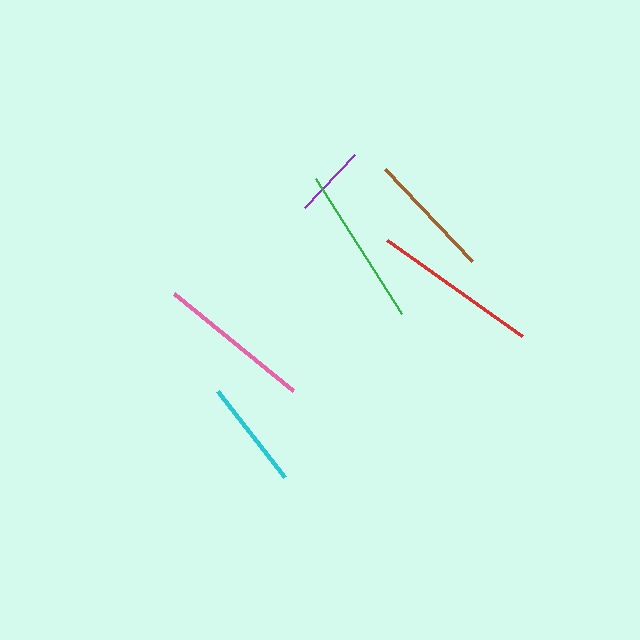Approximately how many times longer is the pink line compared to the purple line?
The pink line is approximately 2.1 times the length of the purple line.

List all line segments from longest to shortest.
From longest to shortest: red, green, pink, brown, cyan, purple.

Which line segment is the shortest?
The purple line is the shortest at approximately 73 pixels.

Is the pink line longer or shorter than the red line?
The red line is longer than the pink line.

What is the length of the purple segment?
The purple segment is approximately 73 pixels long.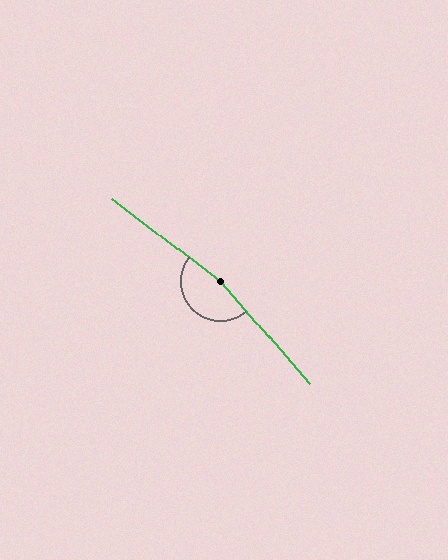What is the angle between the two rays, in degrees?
Approximately 168 degrees.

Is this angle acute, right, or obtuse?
It is obtuse.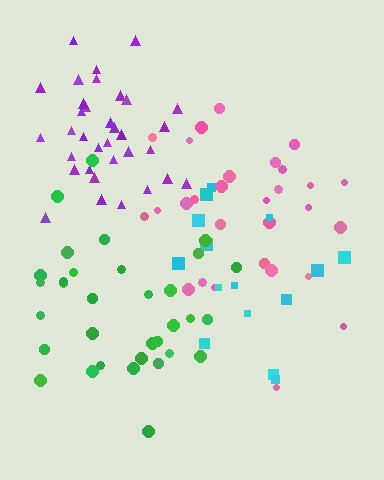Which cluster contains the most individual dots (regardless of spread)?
Purple (34).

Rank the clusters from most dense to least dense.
purple, green, pink, cyan.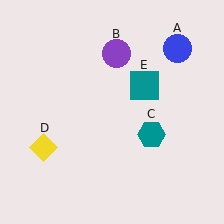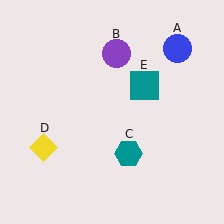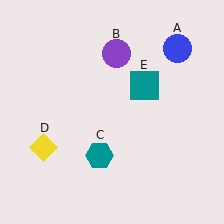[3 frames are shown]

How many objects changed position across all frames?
1 object changed position: teal hexagon (object C).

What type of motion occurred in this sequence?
The teal hexagon (object C) rotated clockwise around the center of the scene.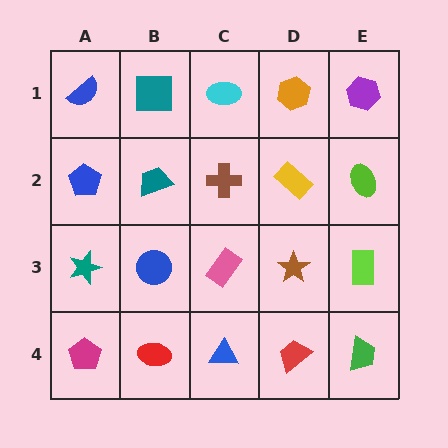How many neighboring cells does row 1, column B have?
3.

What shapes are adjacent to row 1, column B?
A teal trapezoid (row 2, column B), a blue semicircle (row 1, column A), a cyan ellipse (row 1, column C).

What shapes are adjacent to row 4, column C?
A pink rectangle (row 3, column C), a red ellipse (row 4, column B), a red trapezoid (row 4, column D).